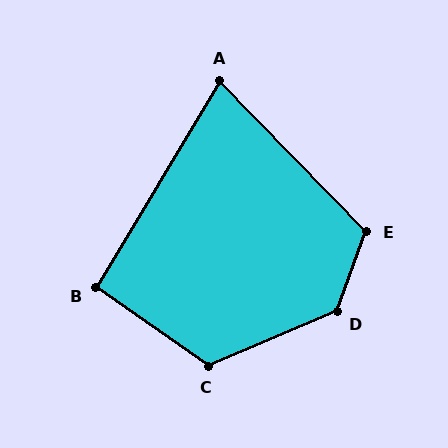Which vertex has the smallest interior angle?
A, at approximately 75 degrees.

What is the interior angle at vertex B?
Approximately 94 degrees (approximately right).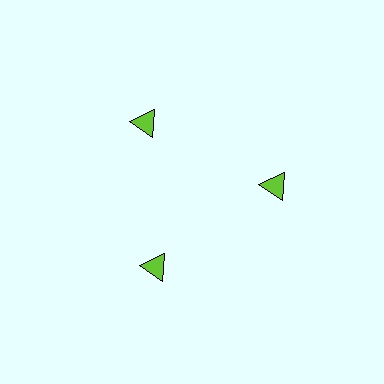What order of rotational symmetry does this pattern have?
This pattern has 3-fold rotational symmetry.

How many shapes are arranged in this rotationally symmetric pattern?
There are 3 shapes, arranged in 3 groups of 1.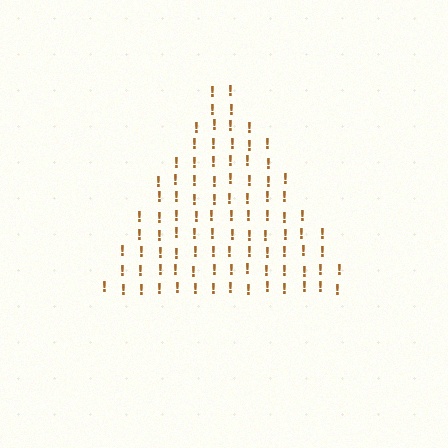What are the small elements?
The small elements are exclamation marks.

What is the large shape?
The large shape is a triangle.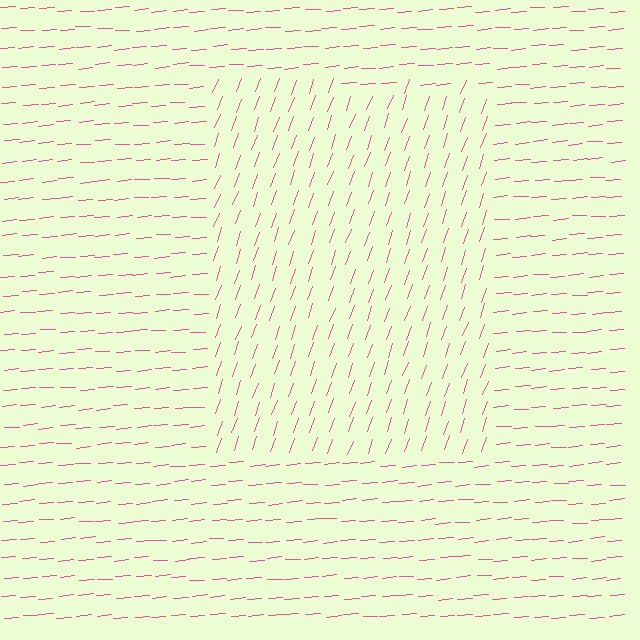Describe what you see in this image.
The image is filled with small pink line segments. A rectangle region in the image has lines oriented differently from the surrounding lines, creating a visible texture boundary.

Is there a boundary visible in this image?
Yes, there is a texture boundary formed by a change in line orientation.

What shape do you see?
I see a rectangle.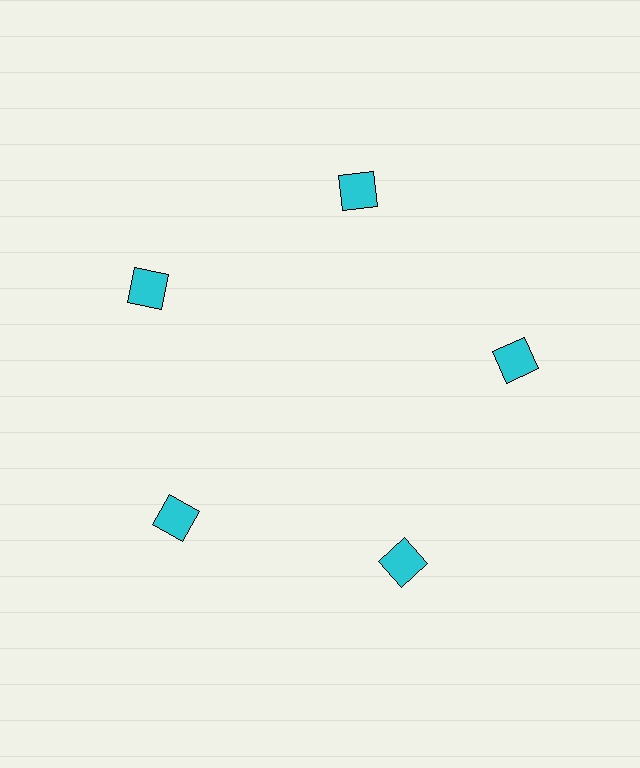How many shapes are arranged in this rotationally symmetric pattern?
There are 5 shapes, arranged in 5 groups of 1.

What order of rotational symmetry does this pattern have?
This pattern has 5-fold rotational symmetry.